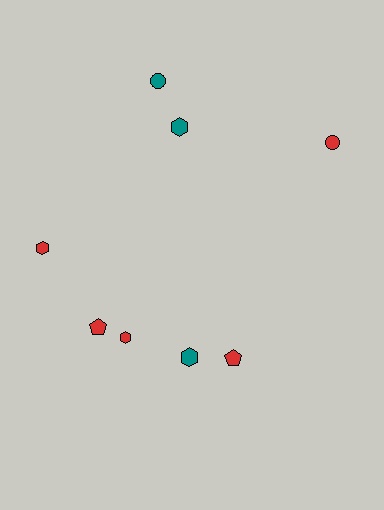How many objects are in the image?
There are 8 objects.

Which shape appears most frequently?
Hexagon, with 4 objects.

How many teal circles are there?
There is 1 teal circle.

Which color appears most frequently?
Red, with 5 objects.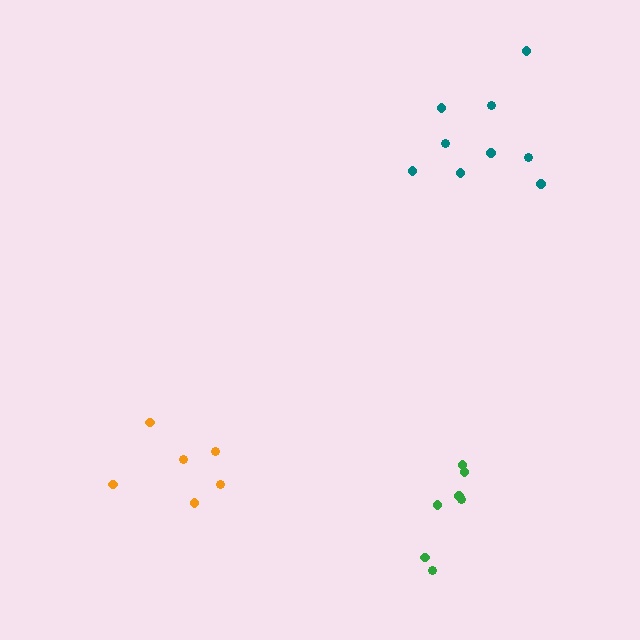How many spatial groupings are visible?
There are 3 spatial groupings.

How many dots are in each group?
Group 1: 6 dots, Group 2: 7 dots, Group 3: 9 dots (22 total).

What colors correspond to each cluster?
The clusters are colored: orange, green, teal.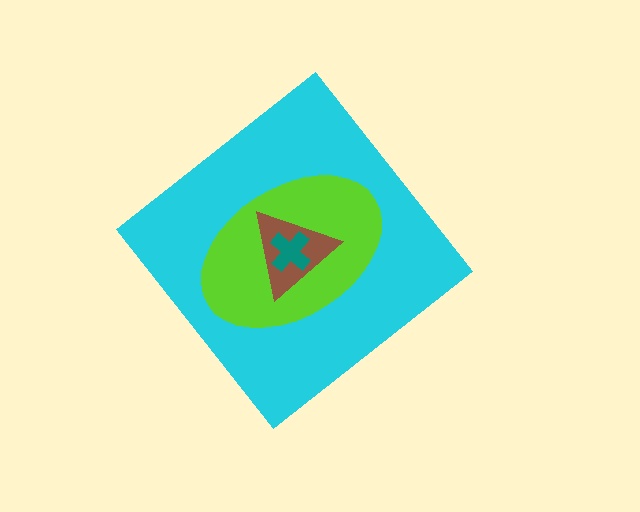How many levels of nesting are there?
4.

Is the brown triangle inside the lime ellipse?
Yes.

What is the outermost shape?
The cyan diamond.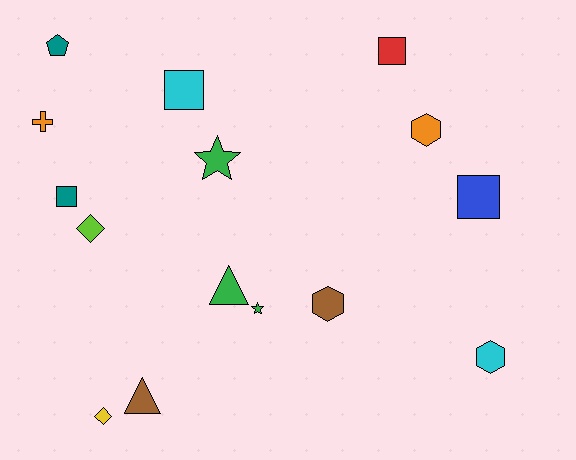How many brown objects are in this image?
There are 2 brown objects.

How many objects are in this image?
There are 15 objects.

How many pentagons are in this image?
There is 1 pentagon.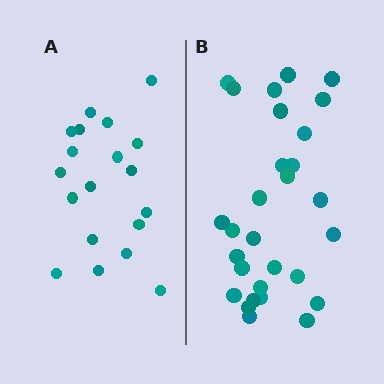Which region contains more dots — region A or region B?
Region B (the right region) has more dots.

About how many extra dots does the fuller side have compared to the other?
Region B has roughly 10 or so more dots than region A.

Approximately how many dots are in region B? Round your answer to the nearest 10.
About 30 dots. (The exact count is 29, which rounds to 30.)